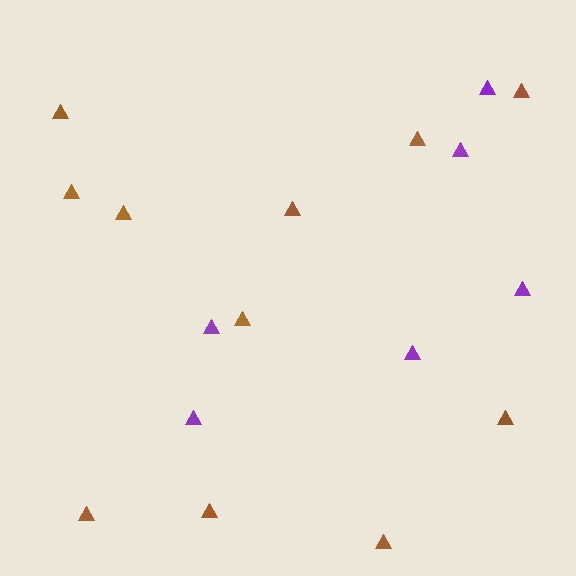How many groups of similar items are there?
There are 2 groups: one group of brown triangles (11) and one group of purple triangles (6).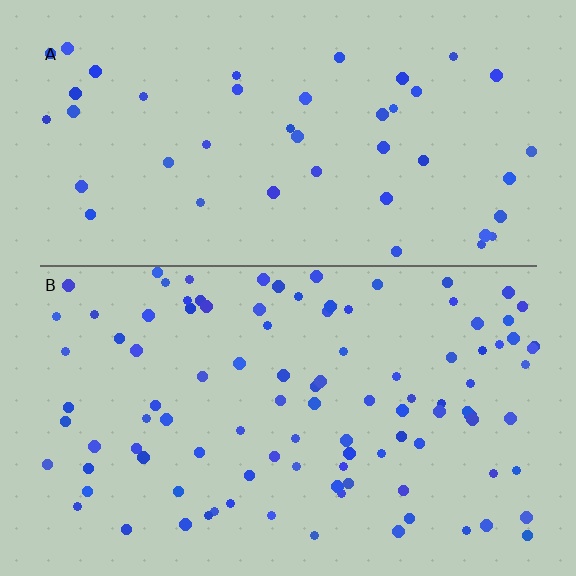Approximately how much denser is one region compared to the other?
Approximately 2.3× — region B over region A.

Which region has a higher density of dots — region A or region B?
B (the bottom).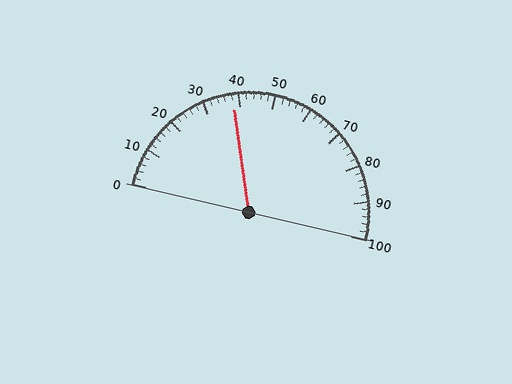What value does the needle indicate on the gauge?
The needle indicates approximately 38.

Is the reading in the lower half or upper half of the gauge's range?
The reading is in the lower half of the range (0 to 100).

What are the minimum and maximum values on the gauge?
The gauge ranges from 0 to 100.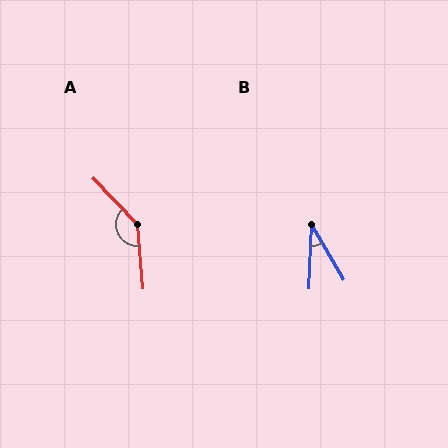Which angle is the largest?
A, at approximately 141 degrees.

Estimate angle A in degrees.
Approximately 141 degrees.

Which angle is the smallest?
B, at approximately 33 degrees.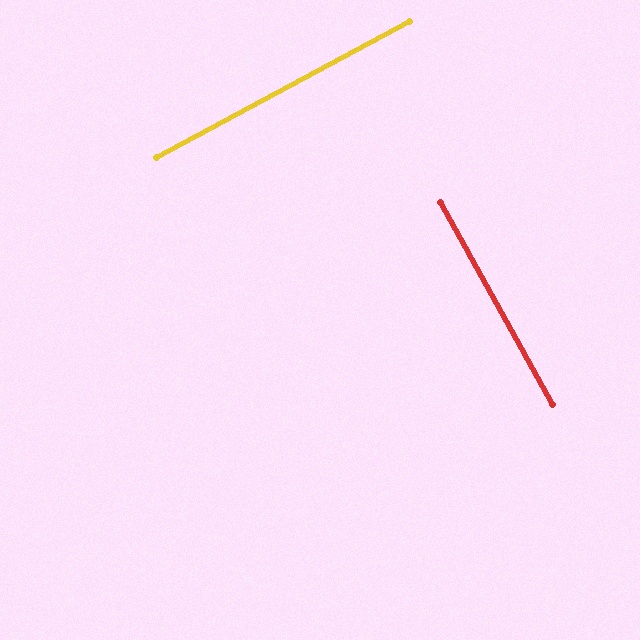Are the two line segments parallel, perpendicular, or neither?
Perpendicular — they meet at approximately 89°.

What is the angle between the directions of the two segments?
Approximately 89 degrees.